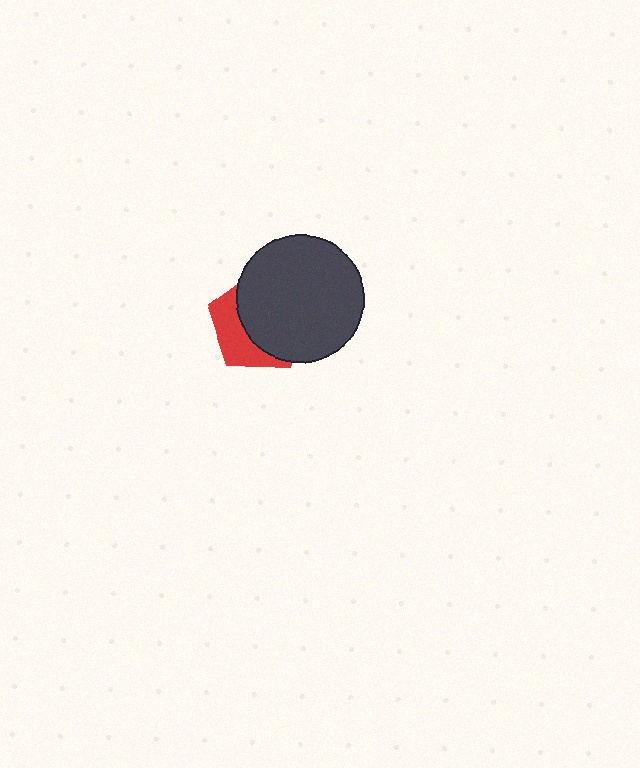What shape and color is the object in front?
The object in front is a dark gray circle.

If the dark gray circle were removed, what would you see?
You would see the complete red pentagon.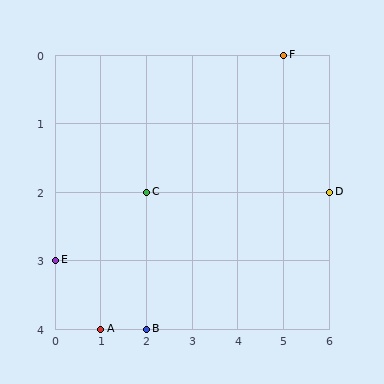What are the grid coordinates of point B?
Point B is at grid coordinates (2, 4).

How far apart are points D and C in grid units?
Points D and C are 4 columns apart.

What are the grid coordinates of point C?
Point C is at grid coordinates (2, 2).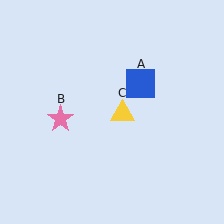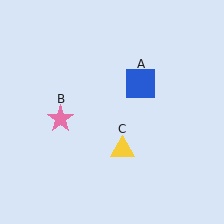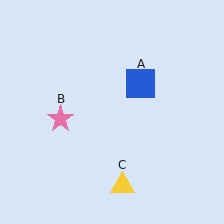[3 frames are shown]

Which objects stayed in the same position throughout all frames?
Blue square (object A) and pink star (object B) remained stationary.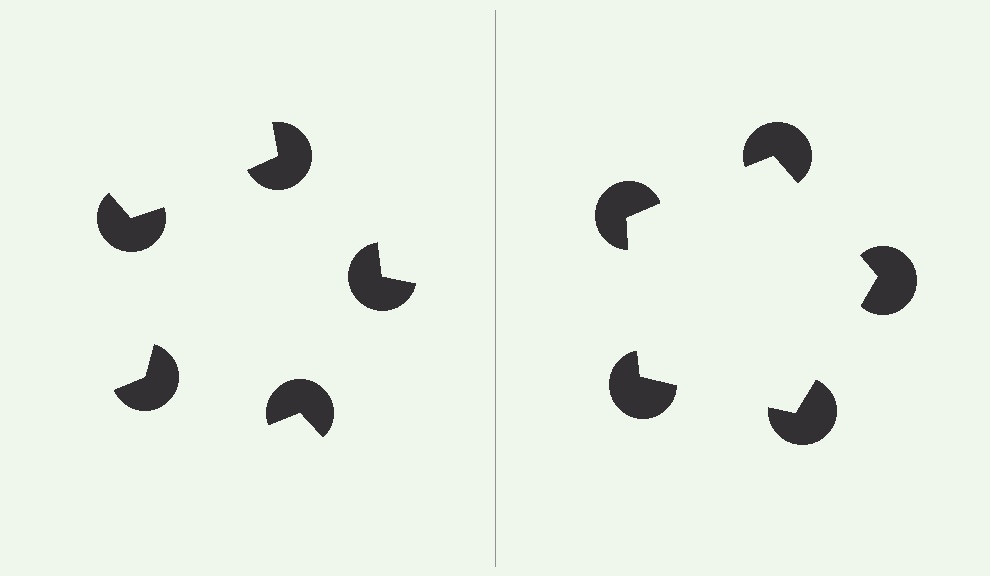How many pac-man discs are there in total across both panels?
10 — 5 on each side.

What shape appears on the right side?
An illusory pentagon.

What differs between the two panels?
The pac-man discs are positioned identically on both sides; only the wedge orientations differ. On the right they align to a pentagon; on the left they are misaligned.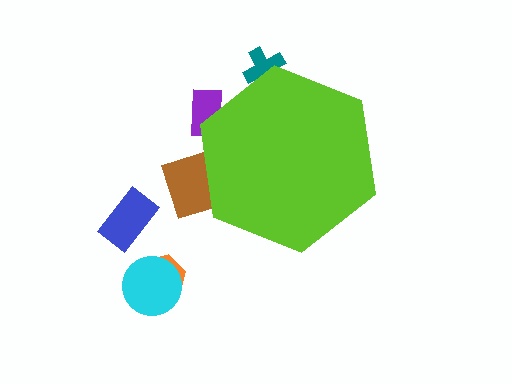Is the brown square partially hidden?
Yes, the brown square is partially hidden behind the lime hexagon.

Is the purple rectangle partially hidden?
Yes, the purple rectangle is partially hidden behind the lime hexagon.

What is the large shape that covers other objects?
A lime hexagon.